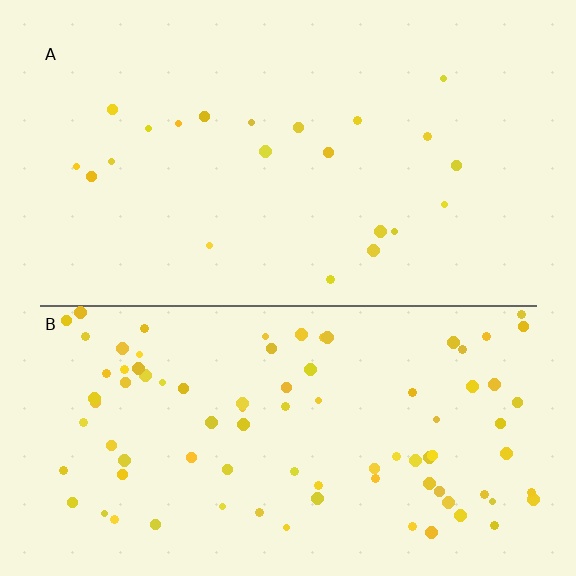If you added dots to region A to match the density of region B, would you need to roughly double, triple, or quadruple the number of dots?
Approximately quadruple.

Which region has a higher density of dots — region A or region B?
B (the bottom).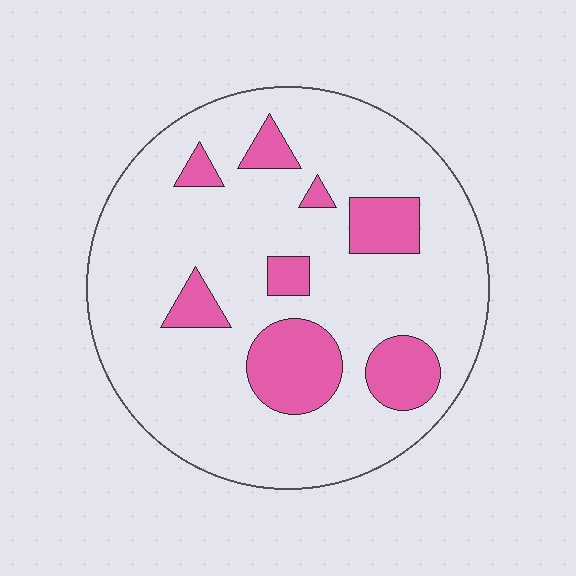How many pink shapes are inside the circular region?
8.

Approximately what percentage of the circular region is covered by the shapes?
Approximately 20%.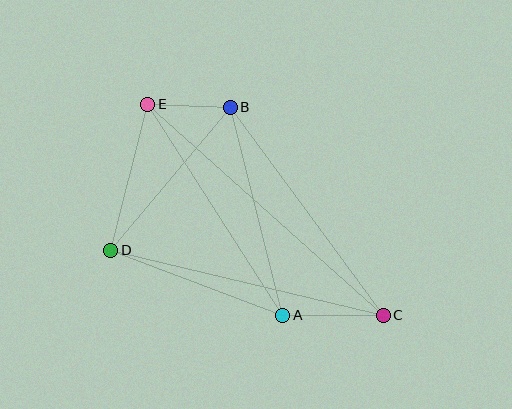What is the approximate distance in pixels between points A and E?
The distance between A and E is approximately 251 pixels.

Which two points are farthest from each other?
Points C and E are farthest from each other.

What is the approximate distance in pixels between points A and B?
The distance between A and B is approximately 215 pixels.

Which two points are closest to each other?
Points B and E are closest to each other.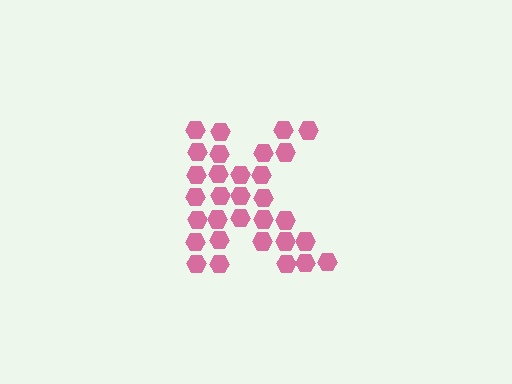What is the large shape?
The large shape is the letter K.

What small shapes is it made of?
It is made of small hexagons.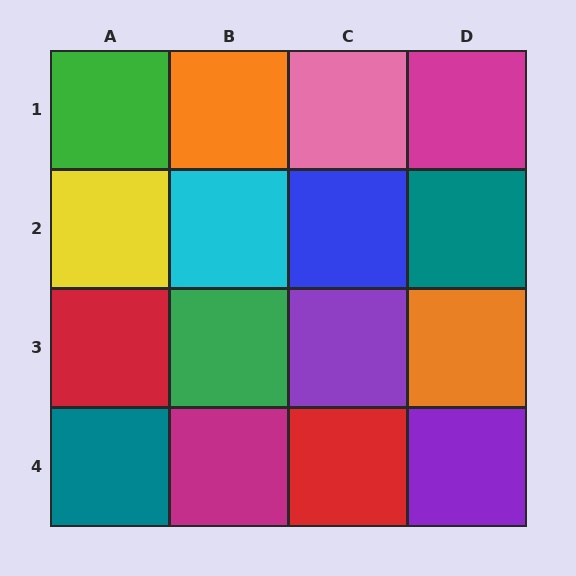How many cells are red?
2 cells are red.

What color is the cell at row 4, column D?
Purple.